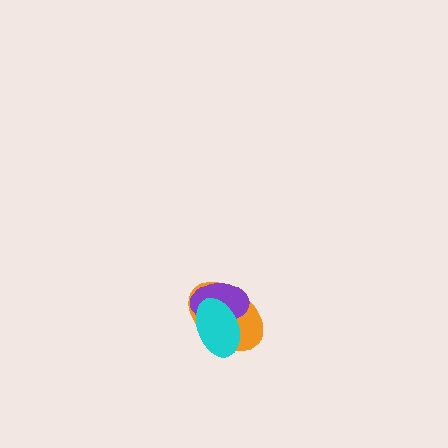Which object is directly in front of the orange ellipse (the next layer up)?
The purple ellipse is directly in front of the orange ellipse.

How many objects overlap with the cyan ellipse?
2 objects overlap with the cyan ellipse.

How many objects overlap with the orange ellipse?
2 objects overlap with the orange ellipse.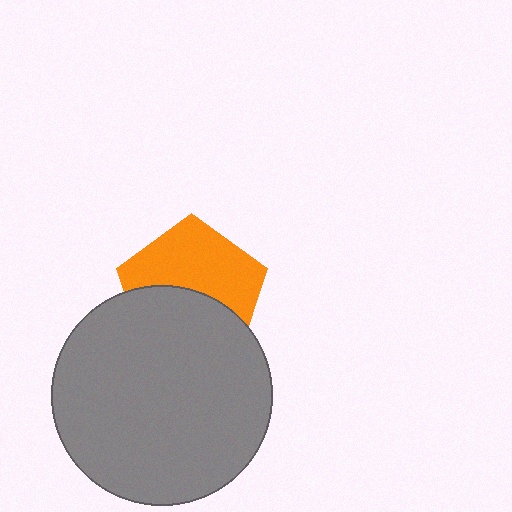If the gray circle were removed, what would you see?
You would see the complete orange pentagon.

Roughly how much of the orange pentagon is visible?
About half of it is visible (roughly 54%).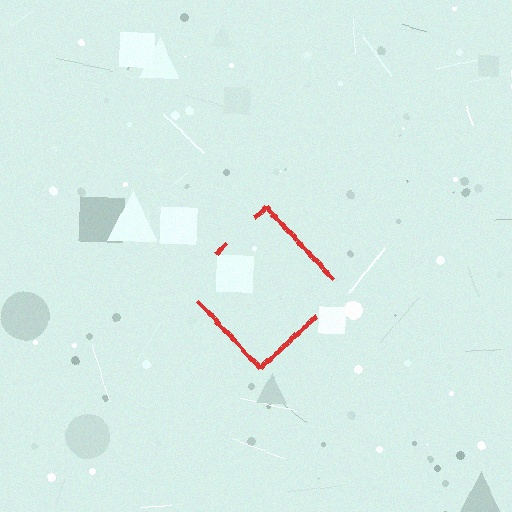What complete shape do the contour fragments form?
The contour fragments form a diamond.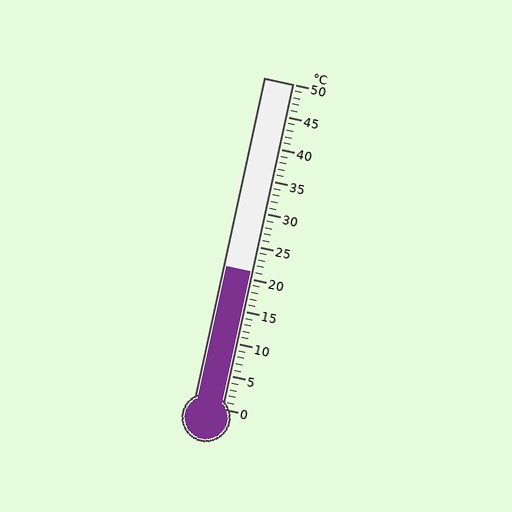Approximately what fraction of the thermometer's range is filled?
The thermometer is filled to approximately 40% of its range.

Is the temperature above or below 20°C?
The temperature is above 20°C.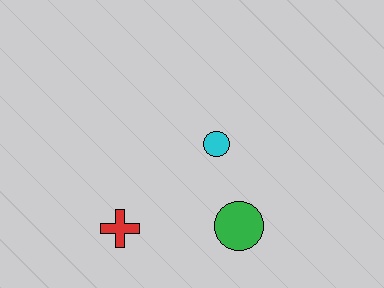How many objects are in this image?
There are 3 objects.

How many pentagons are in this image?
There are no pentagons.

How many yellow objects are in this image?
There are no yellow objects.